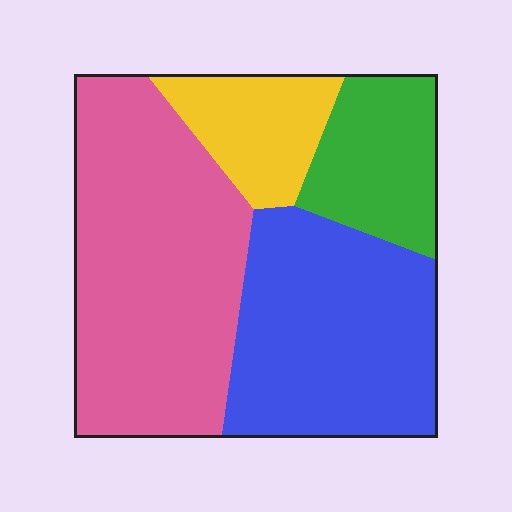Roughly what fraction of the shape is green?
Green covers 15% of the shape.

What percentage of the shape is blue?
Blue takes up between a quarter and a half of the shape.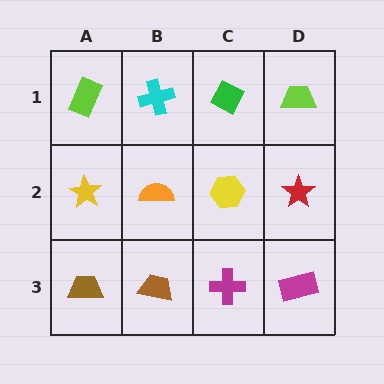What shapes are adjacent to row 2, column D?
A lime trapezoid (row 1, column D), a magenta rectangle (row 3, column D), a yellow hexagon (row 2, column C).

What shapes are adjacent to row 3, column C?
A yellow hexagon (row 2, column C), a brown trapezoid (row 3, column B), a magenta rectangle (row 3, column D).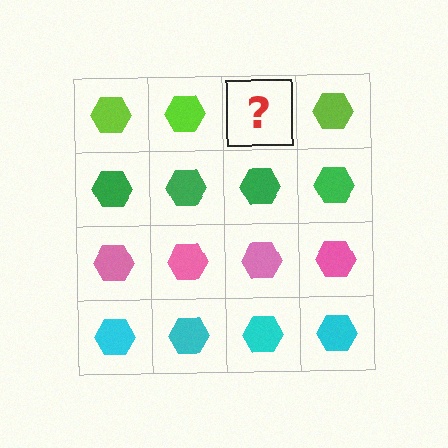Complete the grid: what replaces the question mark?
The question mark should be replaced with a lime hexagon.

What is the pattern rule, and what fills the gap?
The rule is that each row has a consistent color. The gap should be filled with a lime hexagon.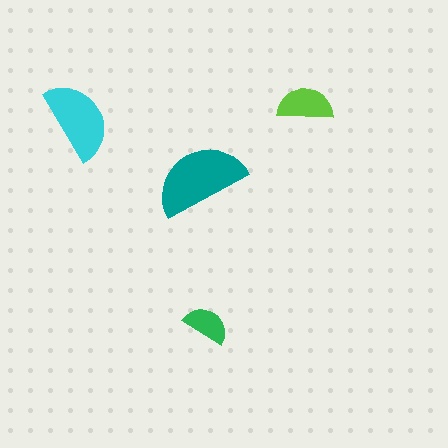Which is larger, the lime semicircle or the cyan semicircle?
The cyan one.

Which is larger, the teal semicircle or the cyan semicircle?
The teal one.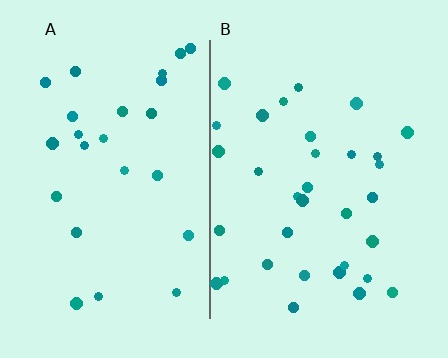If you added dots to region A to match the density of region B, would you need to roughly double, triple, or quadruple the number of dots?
Approximately double.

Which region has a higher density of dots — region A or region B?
B (the right).